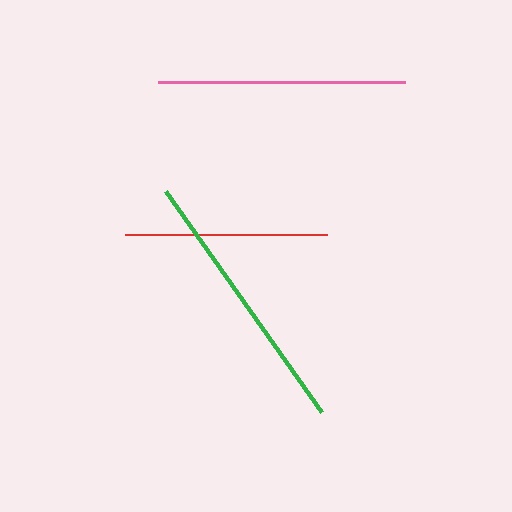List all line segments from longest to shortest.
From longest to shortest: green, pink, red.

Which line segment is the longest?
The green line is the longest at approximately 271 pixels.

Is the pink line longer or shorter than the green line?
The green line is longer than the pink line.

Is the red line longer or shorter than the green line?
The green line is longer than the red line.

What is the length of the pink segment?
The pink segment is approximately 247 pixels long.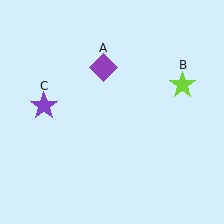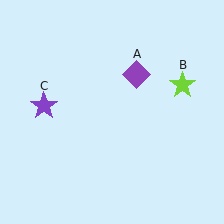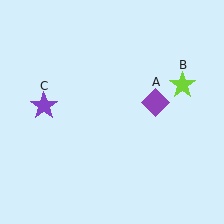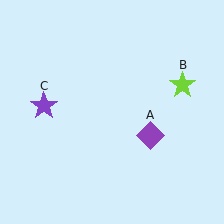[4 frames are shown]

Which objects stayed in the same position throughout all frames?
Lime star (object B) and purple star (object C) remained stationary.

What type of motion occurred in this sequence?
The purple diamond (object A) rotated clockwise around the center of the scene.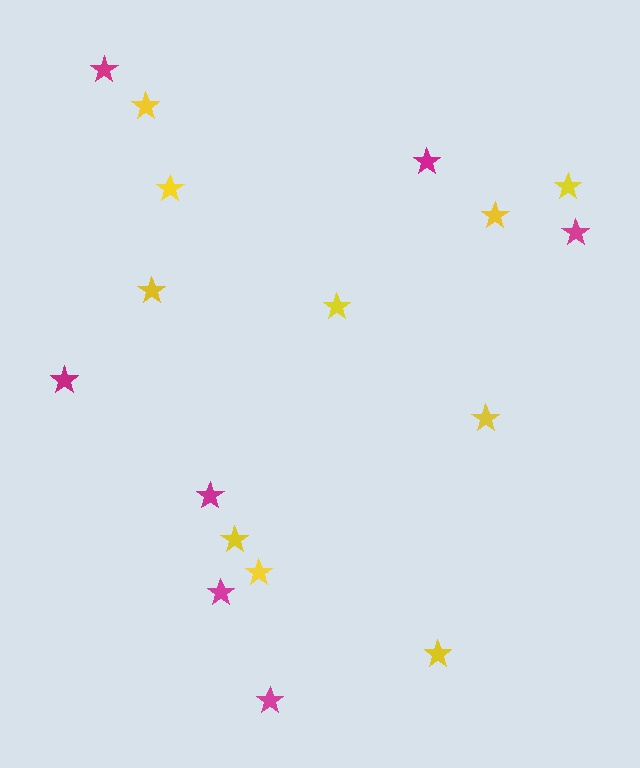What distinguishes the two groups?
There are 2 groups: one group of yellow stars (10) and one group of magenta stars (7).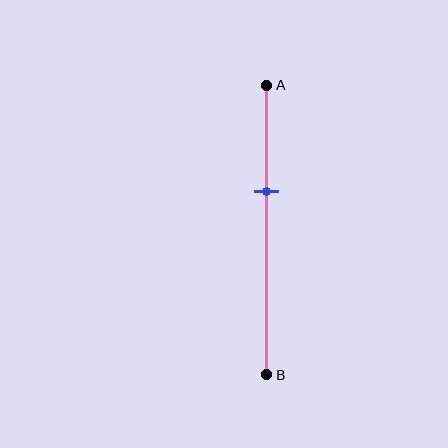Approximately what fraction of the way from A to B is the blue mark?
The blue mark is approximately 35% of the way from A to B.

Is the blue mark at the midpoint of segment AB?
No, the mark is at about 35% from A, not at the 50% midpoint.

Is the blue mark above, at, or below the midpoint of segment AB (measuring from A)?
The blue mark is above the midpoint of segment AB.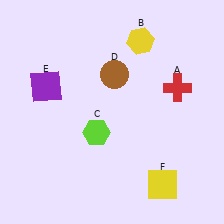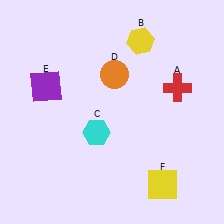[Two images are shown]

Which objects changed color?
C changed from lime to cyan. D changed from brown to orange.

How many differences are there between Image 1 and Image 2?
There are 2 differences between the two images.